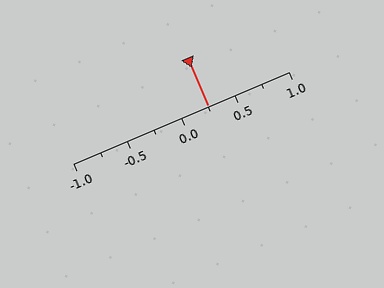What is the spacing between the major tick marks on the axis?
The major ticks are spaced 0.5 apart.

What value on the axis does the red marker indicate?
The marker indicates approximately 0.25.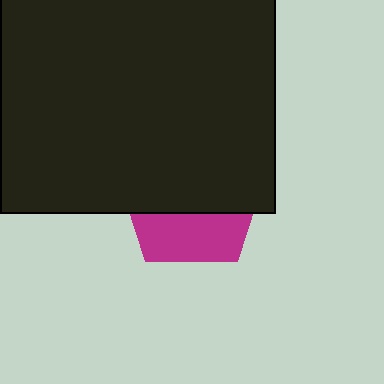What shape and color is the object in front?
The object in front is a black rectangle.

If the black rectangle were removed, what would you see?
You would see the complete magenta pentagon.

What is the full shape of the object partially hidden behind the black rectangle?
The partially hidden object is a magenta pentagon.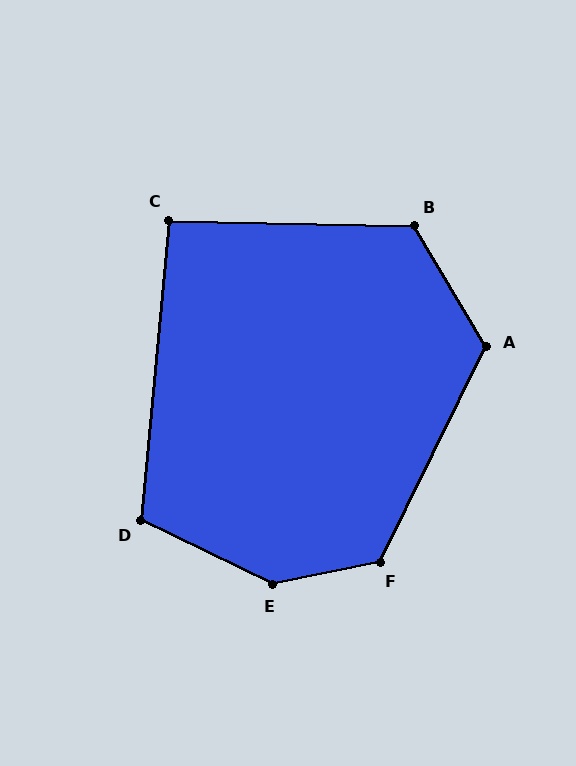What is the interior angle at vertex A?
Approximately 123 degrees (obtuse).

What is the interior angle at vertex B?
Approximately 122 degrees (obtuse).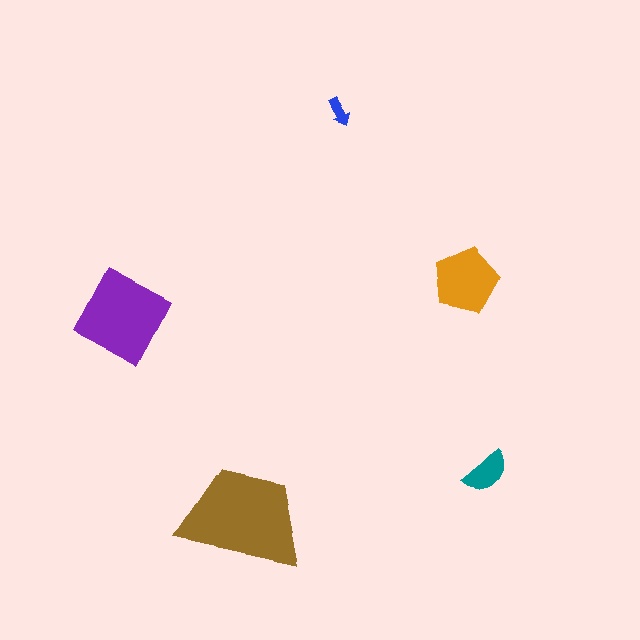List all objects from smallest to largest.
The blue arrow, the teal semicircle, the orange pentagon, the purple square, the brown trapezoid.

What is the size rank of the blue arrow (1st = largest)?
5th.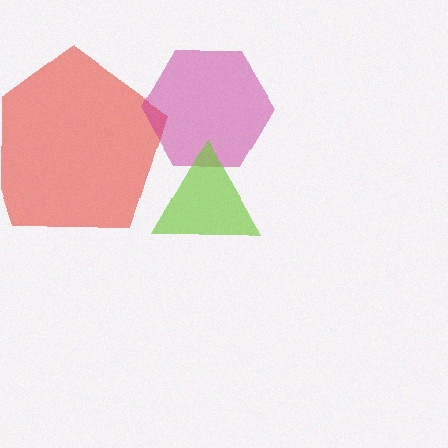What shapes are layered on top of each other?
The layered shapes are: a red pentagon, a magenta hexagon, a lime triangle.